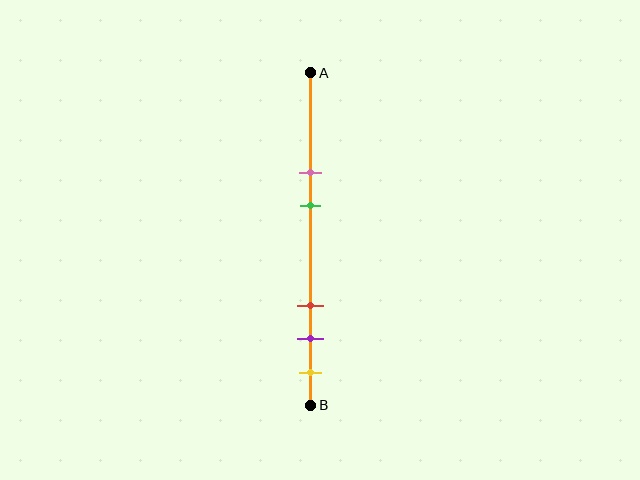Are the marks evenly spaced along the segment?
No, the marks are not evenly spaced.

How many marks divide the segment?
There are 5 marks dividing the segment.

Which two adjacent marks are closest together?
The purple and yellow marks are the closest adjacent pair.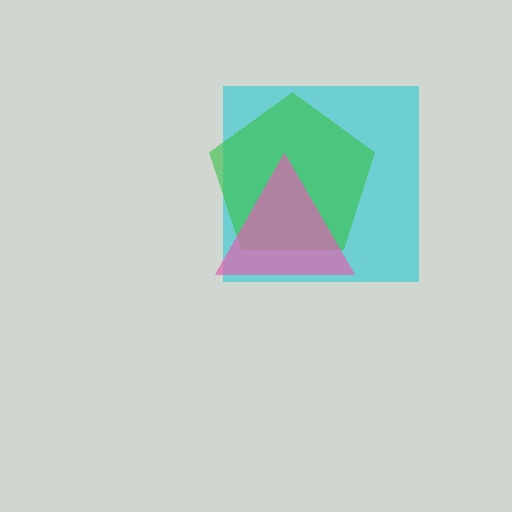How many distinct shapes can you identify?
There are 3 distinct shapes: a cyan square, a green pentagon, a pink triangle.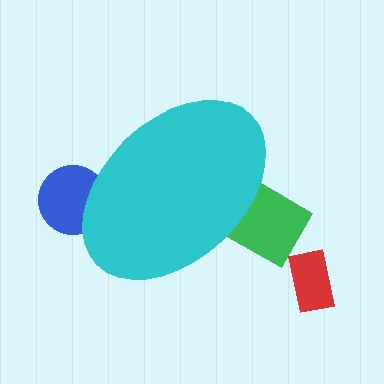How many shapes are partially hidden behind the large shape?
2 shapes are partially hidden.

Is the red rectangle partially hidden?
No, the red rectangle is fully visible.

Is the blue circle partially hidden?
Yes, the blue circle is partially hidden behind the cyan ellipse.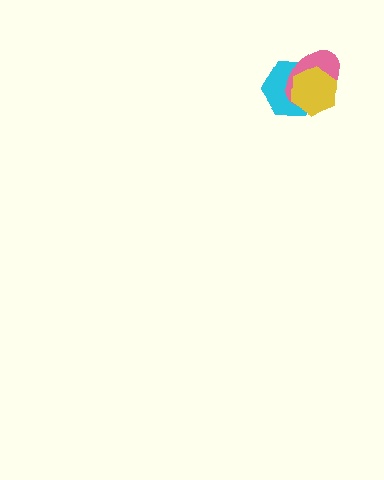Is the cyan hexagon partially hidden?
Yes, it is partially covered by another shape.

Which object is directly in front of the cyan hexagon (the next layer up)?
The pink ellipse is directly in front of the cyan hexagon.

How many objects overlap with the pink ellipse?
2 objects overlap with the pink ellipse.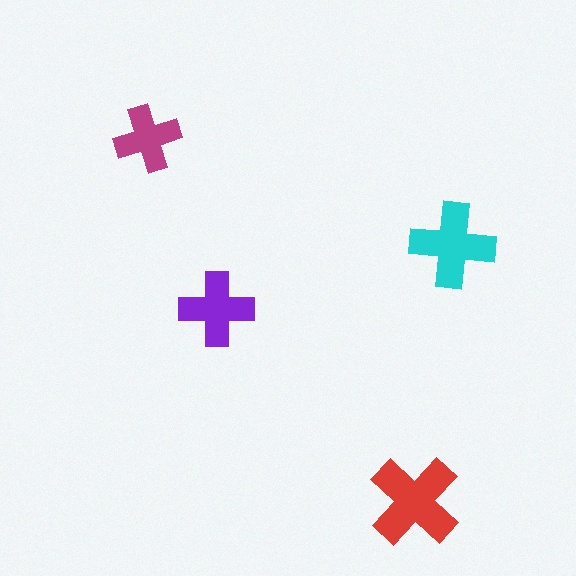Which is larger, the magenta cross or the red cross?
The red one.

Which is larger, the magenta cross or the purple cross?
The purple one.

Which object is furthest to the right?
The cyan cross is rightmost.